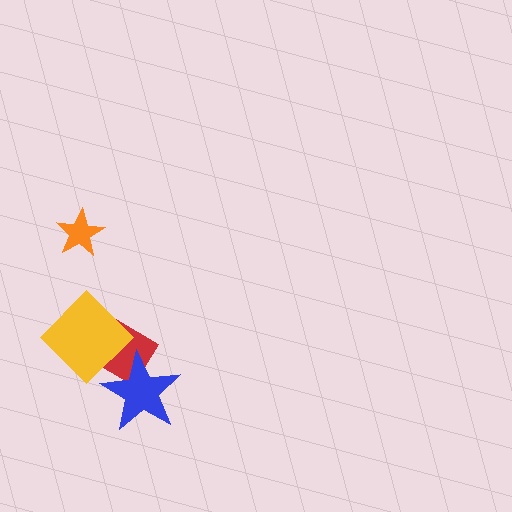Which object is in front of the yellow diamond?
The blue star is in front of the yellow diamond.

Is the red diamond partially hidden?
Yes, it is partially covered by another shape.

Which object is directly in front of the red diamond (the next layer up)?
The yellow diamond is directly in front of the red diamond.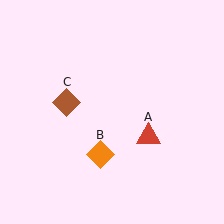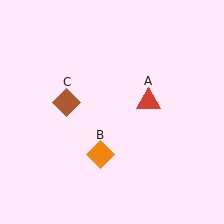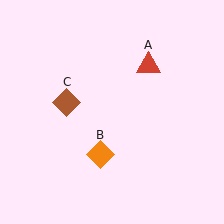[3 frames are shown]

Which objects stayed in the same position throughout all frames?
Orange diamond (object B) and brown diamond (object C) remained stationary.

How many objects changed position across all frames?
1 object changed position: red triangle (object A).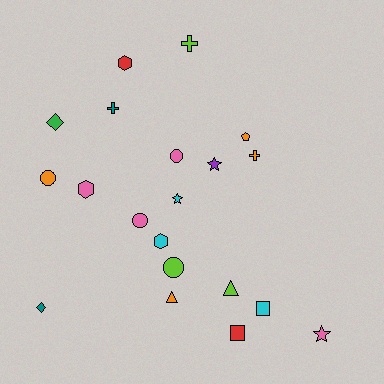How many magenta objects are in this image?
There are no magenta objects.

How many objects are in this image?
There are 20 objects.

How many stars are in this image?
There are 3 stars.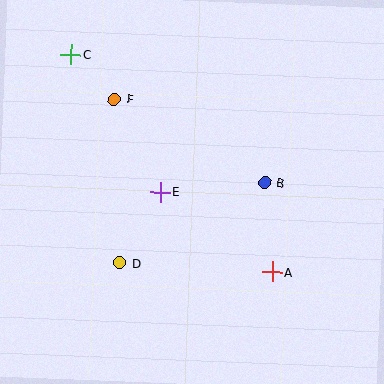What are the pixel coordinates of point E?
Point E is at (160, 192).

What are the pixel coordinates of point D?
Point D is at (120, 263).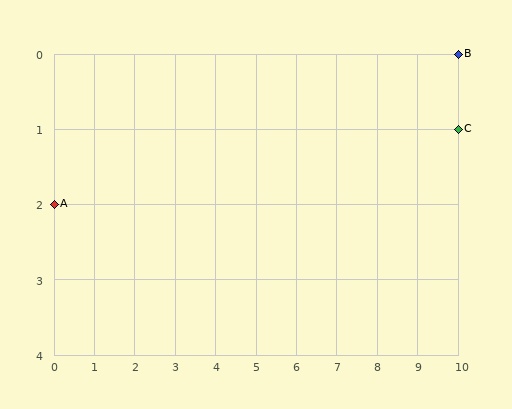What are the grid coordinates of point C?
Point C is at grid coordinates (10, 1).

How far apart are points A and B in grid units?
Points A and B are 10 columns and 2 rows apart (about 10.2 grid units diagonally).